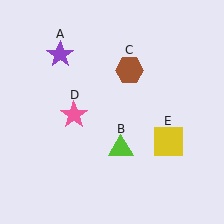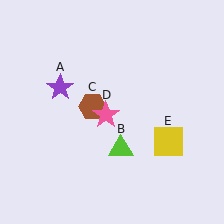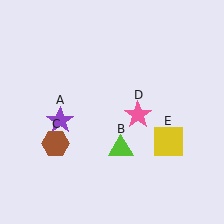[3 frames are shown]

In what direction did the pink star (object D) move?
The pink star (object D) moved right.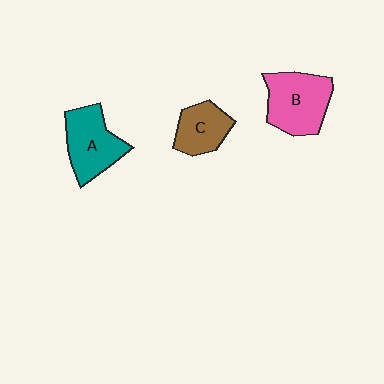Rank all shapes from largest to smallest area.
From largest to smallest: B (pink), A (teal), C (brown).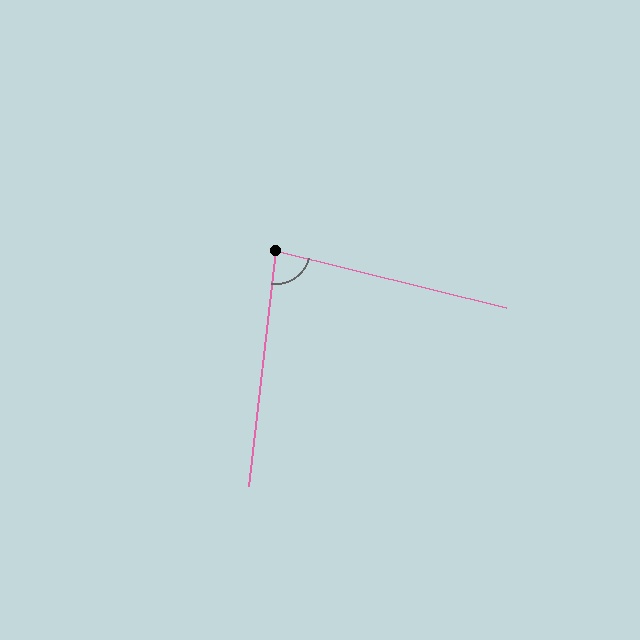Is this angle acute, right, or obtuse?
It is acute.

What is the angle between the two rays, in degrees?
Approximately 83 degrees.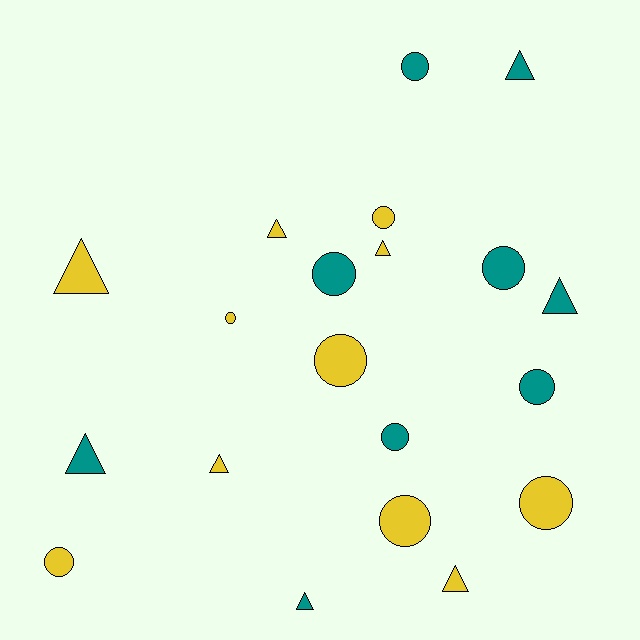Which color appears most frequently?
Yellow, with 11 objects.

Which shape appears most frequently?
Circle, with 11 objects.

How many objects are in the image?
There are 20 objects.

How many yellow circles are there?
There are 6 yellow circles.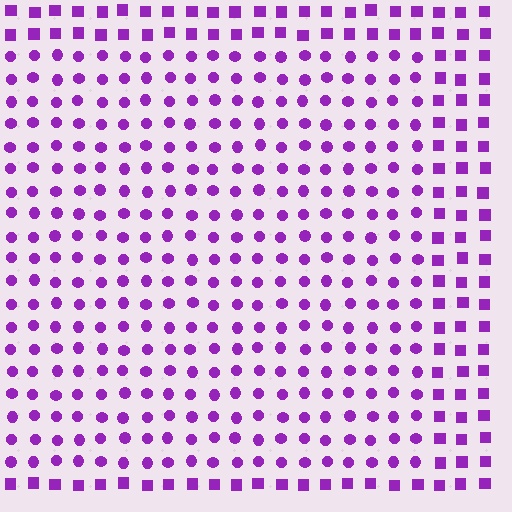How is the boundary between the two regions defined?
The boundary is defined by a change in element shape: circles inside vs. squares outside. All elements share the same color and spacing.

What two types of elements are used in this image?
The image uses circles inside the rectangle region and squares outside it.